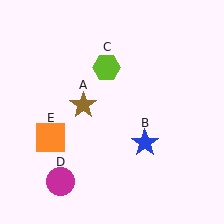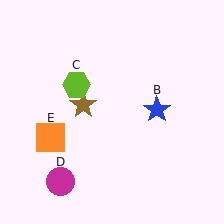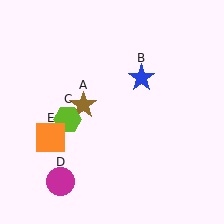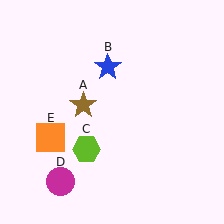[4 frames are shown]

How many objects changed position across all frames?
2 objects changed position: blue star (object B), lime hexagon (object C).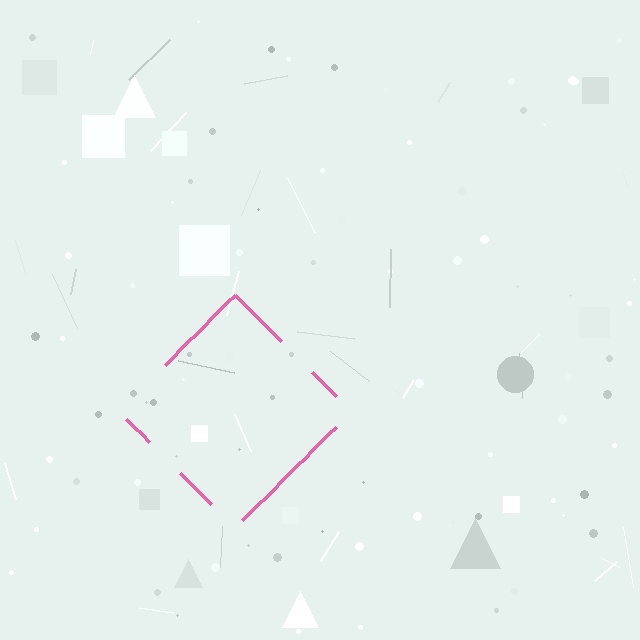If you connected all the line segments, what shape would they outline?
They would outline a diamond.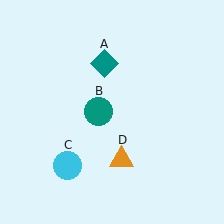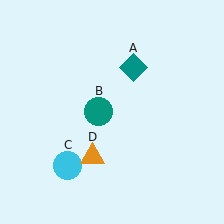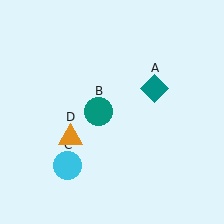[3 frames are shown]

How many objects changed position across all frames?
2 objects changed position: teal diamond (object A), orange triangle (object D).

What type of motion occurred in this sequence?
The teal diamond (object A), orange triangle (object D) rotated clockwise around the center of the scene.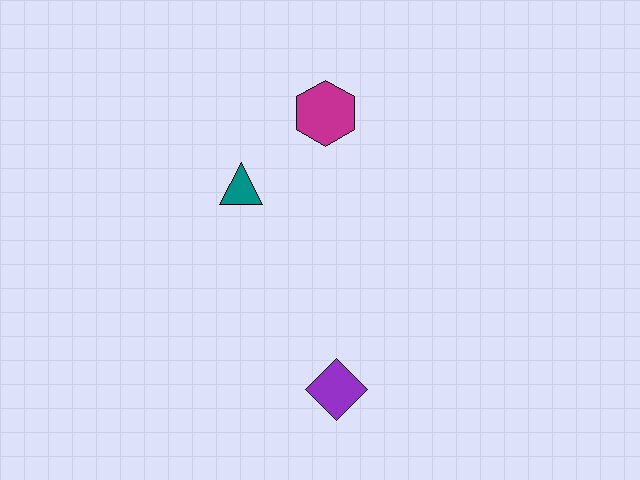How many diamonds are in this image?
There is 1 diamond.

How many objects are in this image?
There are 3 objects.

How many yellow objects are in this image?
There are no yellow objects.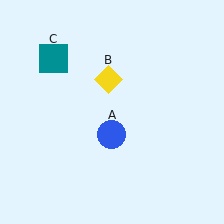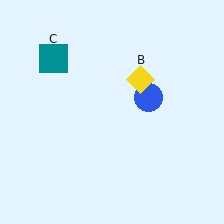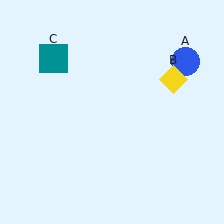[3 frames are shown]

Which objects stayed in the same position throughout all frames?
Teal square (object C) remained stationary.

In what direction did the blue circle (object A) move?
The blue circle (object A) moved up and to the right.